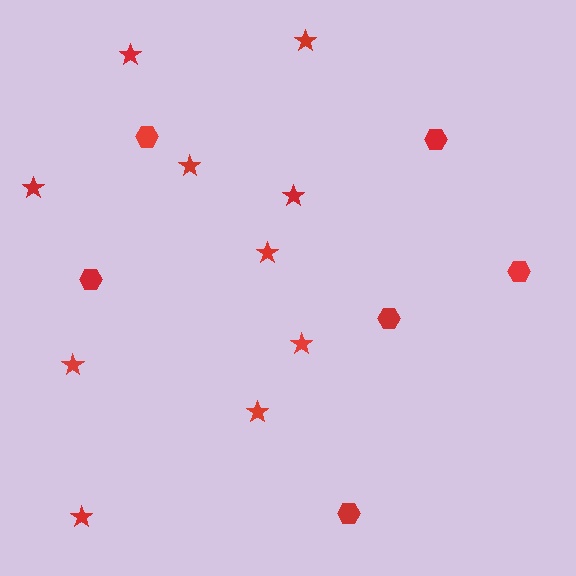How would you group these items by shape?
There are 2 groups: one group of hexagons (6) and one group of stars (10).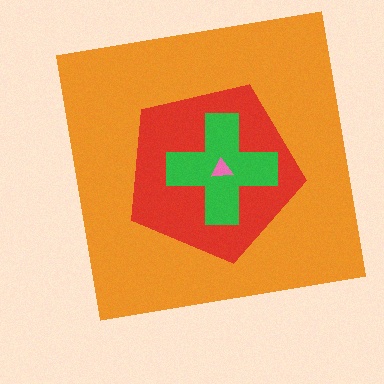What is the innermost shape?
The pink triangle.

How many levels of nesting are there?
4.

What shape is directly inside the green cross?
The pink triangle.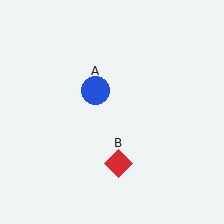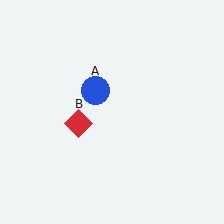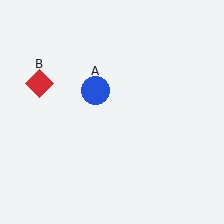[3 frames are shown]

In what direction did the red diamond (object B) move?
The red diamond (object B) moved up and to the left.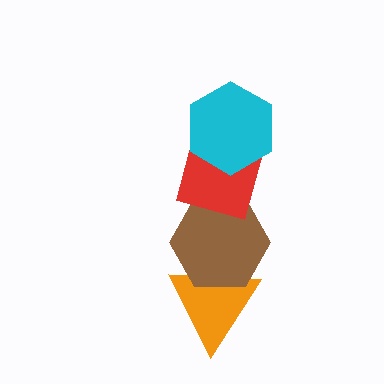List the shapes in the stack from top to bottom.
From top to bottom: the cyan hexagon, the red diamond, the brown hexagon, the orange triangle.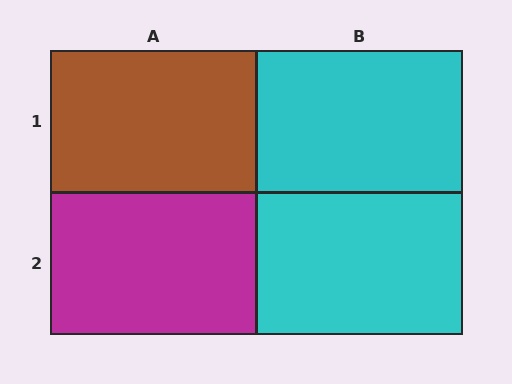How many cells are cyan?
2 cells are cyan.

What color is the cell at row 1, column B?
Cyan.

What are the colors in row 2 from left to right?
Magenta, cyan.